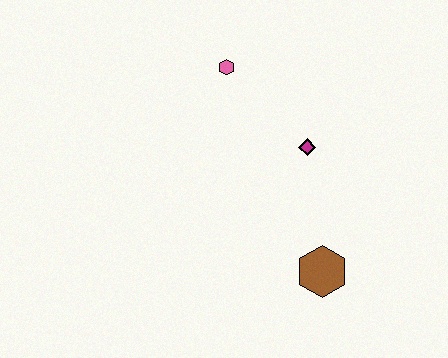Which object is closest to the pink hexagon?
The magenta diamond is closest to the pink hexagon.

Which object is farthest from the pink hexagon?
The brown hexagon is farthest from the pink hexagon.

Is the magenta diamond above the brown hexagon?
Yes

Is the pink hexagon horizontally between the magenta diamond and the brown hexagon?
No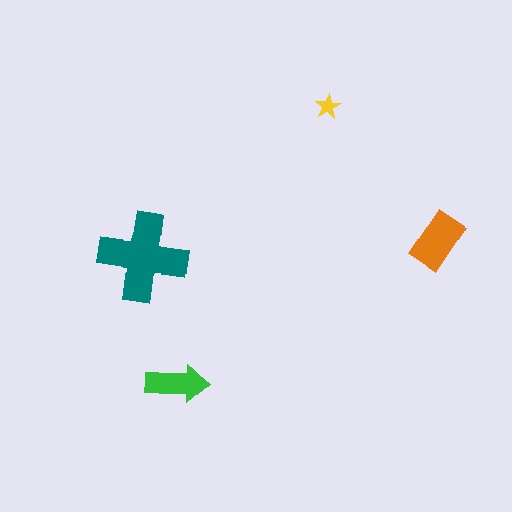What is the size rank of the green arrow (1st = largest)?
3rd.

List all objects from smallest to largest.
The yellow star, the green arrow, the orange rectangle, the teal cross.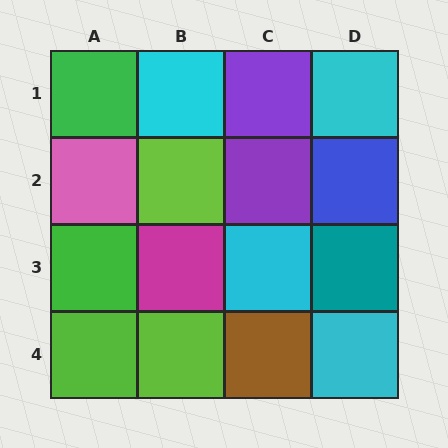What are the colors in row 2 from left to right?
Pink, lime, purple, blue.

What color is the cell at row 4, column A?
Lime.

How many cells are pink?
1 cell is pink.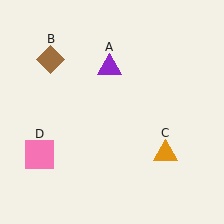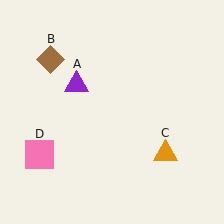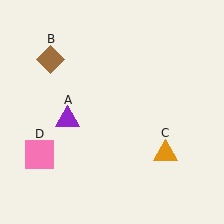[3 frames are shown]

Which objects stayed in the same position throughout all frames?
Brown diamond (object B) and orange triangle (object C) and pink square (object D) remained stationary.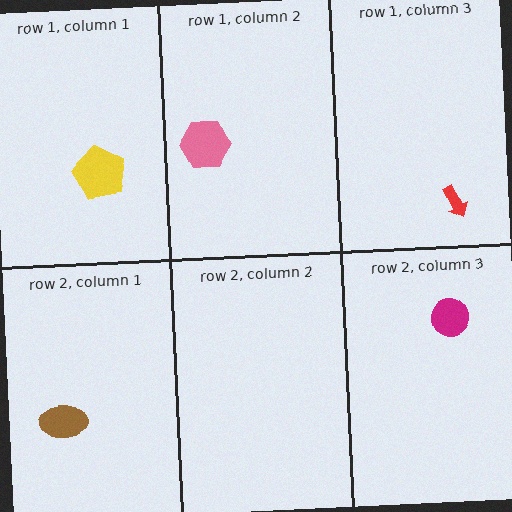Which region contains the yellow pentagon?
The row 1, column 1 region.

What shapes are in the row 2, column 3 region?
The magenta circle.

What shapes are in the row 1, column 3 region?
The red arrow.